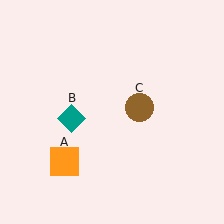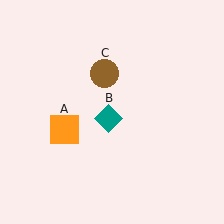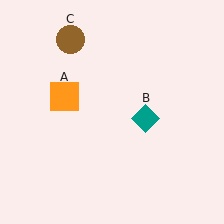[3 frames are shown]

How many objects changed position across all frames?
3 objects changed position: orange square (object A), teal diamond (object B), brown circle (object C).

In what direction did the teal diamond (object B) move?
The teal diamond (object B) moved right.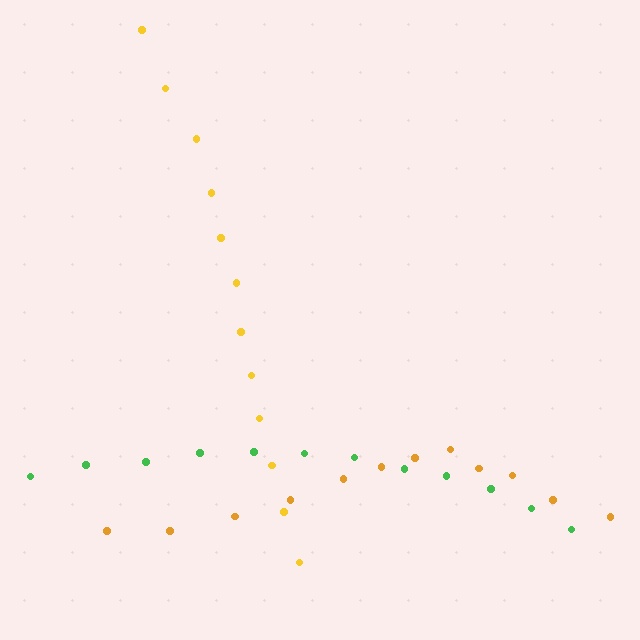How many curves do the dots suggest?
There are 3 distinct paths.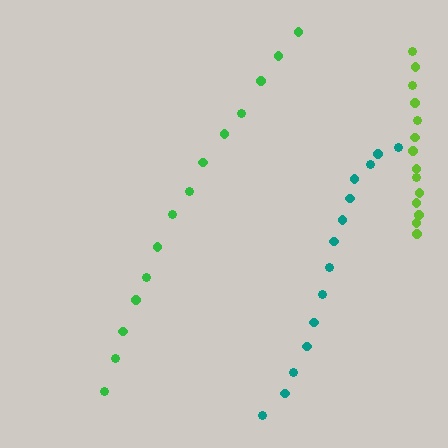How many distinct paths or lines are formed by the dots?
There are 3 distinct paths.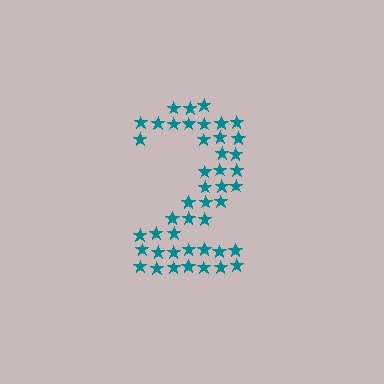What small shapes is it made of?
It is made of small stars.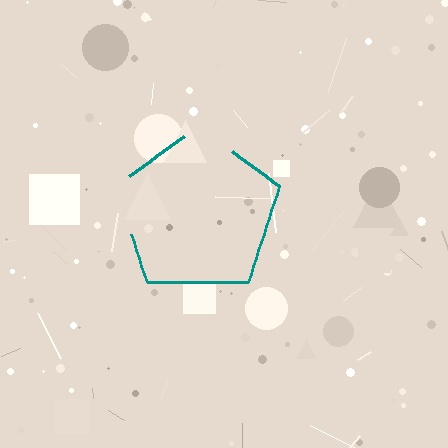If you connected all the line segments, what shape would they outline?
They would outline a pentagon.